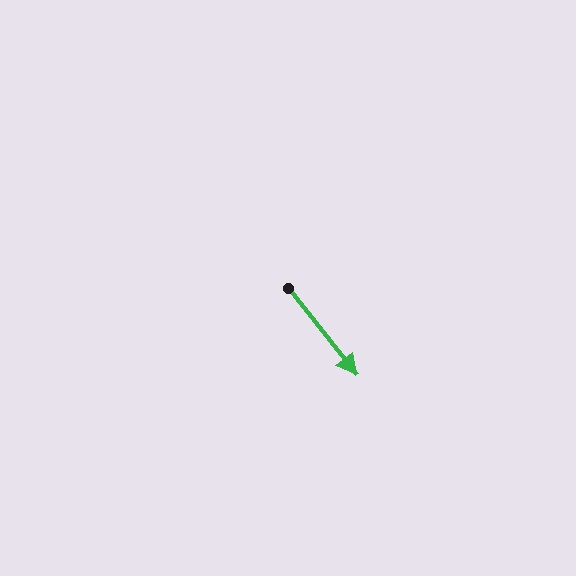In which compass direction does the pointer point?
Southeast.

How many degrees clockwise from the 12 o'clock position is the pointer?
Approximately 142 degrees.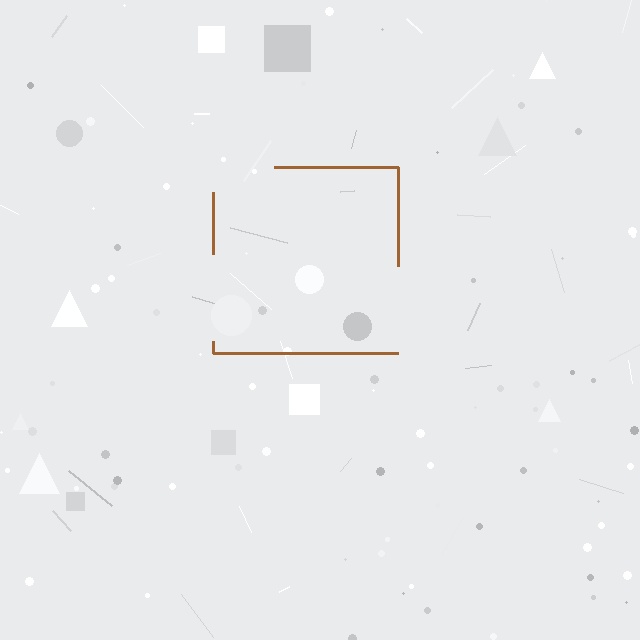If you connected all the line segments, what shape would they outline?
They would outline a square.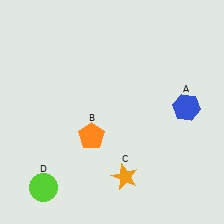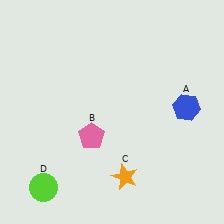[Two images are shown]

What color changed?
The pentagon (B) changed from orange in Image 1 to pink in Image 2.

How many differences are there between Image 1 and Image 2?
There is 1 difference between the two images.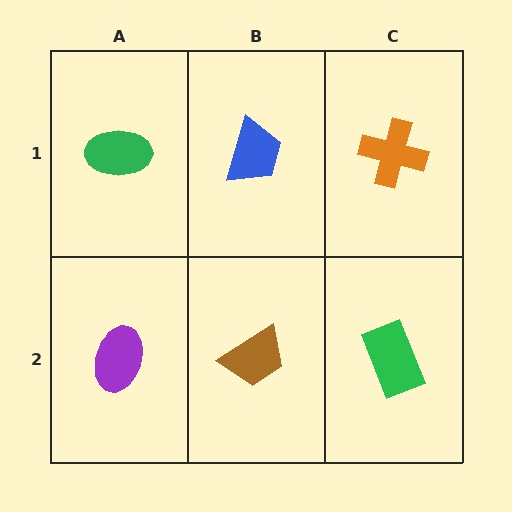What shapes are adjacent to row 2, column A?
A green ellipse (row 1, column A), a brown trapezoid (row 2, column B).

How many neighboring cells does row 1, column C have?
2.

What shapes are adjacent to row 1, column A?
A purple ellipse (row 2, column A), a blue trapezoid (row 1, column B).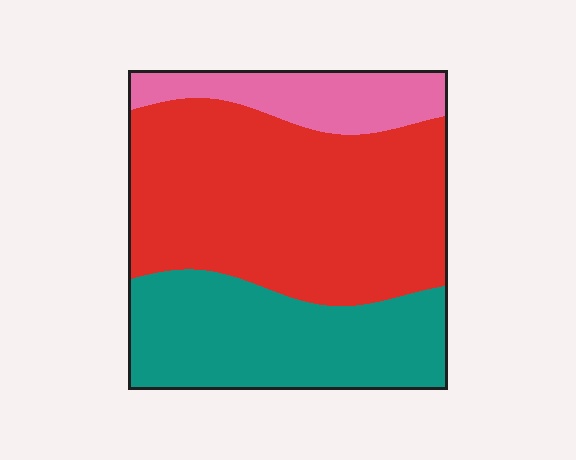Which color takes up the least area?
Pink, at roughly 15%.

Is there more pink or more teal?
Teal.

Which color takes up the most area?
Red, at roughly 55%.